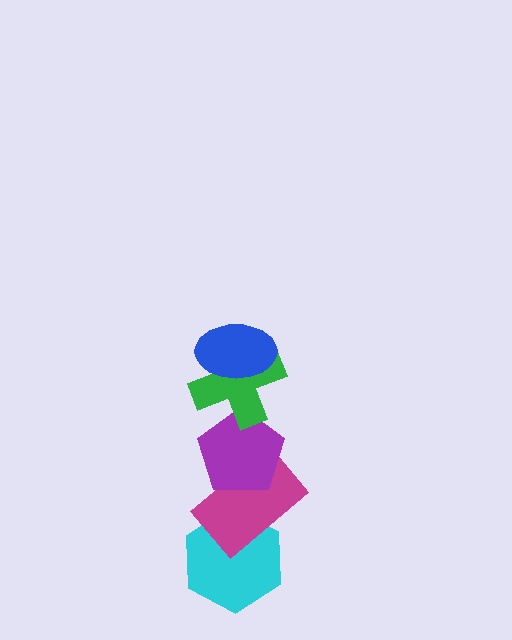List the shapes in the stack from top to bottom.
From top to bottom: the blue ellipse, the green cross, the purple pentagon, the magenta rectangle, the cyan hexagon.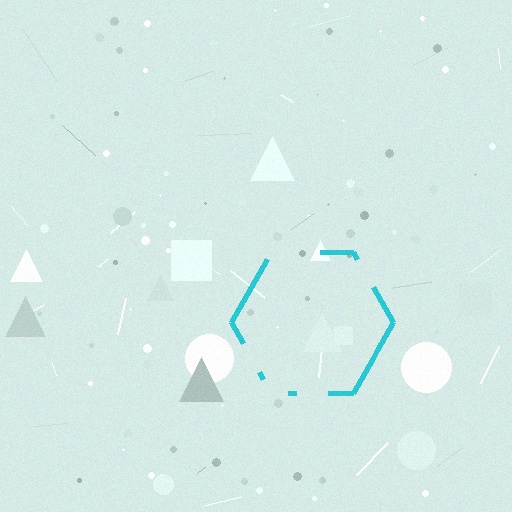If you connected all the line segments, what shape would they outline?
They would outline a hexagon.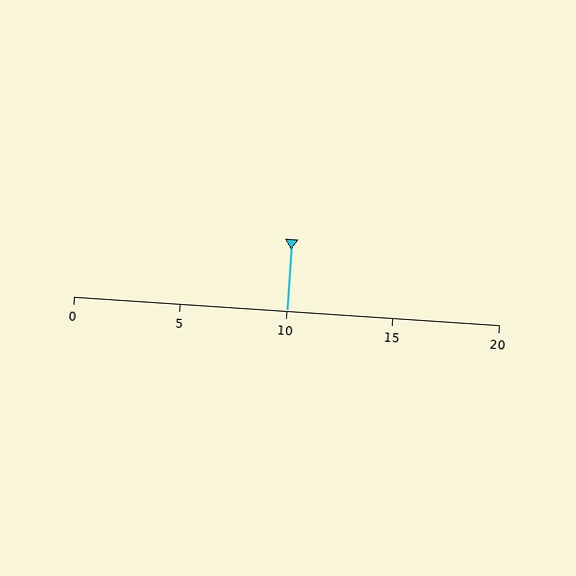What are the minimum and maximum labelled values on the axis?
The axis runs from 0 to 20.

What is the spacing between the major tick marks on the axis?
The major ticks are spaced 5 apart.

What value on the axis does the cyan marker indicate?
The marker indicates approximately 10.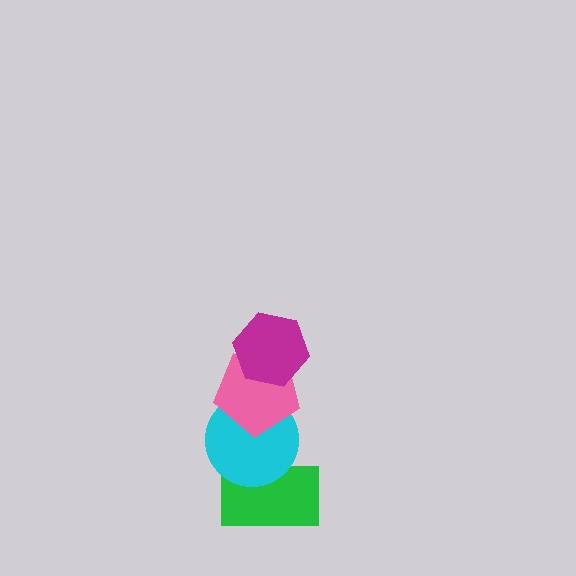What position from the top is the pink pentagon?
The pink pentagon is 2nd from the top.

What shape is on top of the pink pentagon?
The magenta hexagon is on top of the pink pentagon.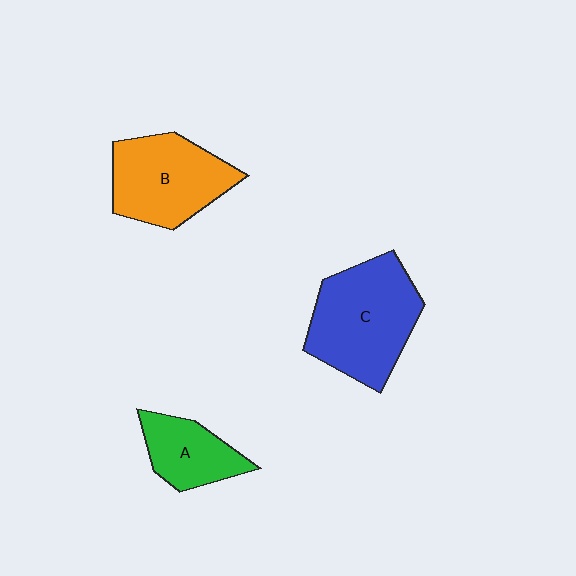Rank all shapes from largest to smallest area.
From largest to smallest: C (blue), B (orange), A (green).